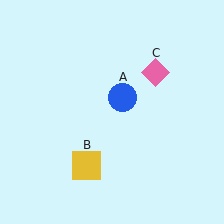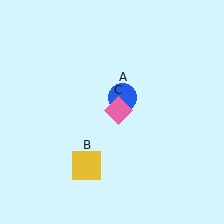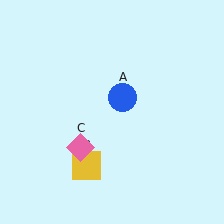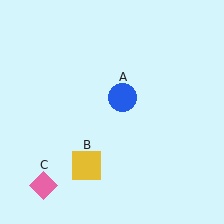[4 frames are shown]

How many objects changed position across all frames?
1 object changed position: pink diamond (object C).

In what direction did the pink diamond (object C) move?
The pink diamond (object C) moved down and to the left.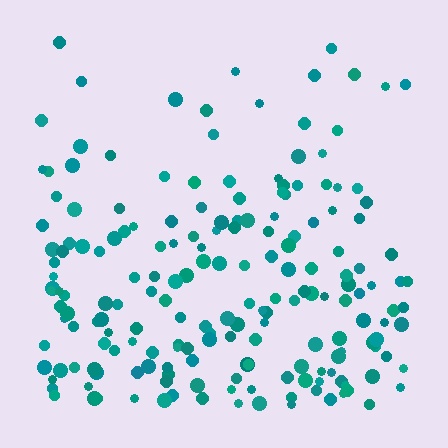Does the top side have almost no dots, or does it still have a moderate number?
Still a moderate number, just noticeably fewer than the bottom.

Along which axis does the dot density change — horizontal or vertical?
Vertical.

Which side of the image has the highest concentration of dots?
The bottom.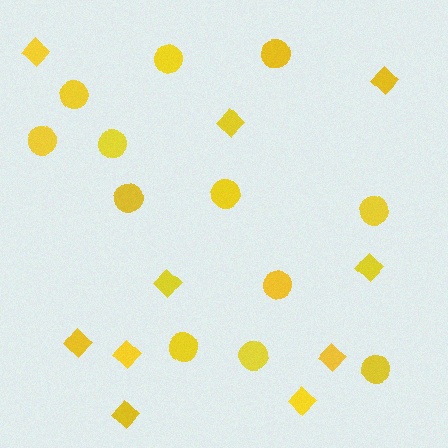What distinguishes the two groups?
There are 2 groups: one group of circles (12) and one group of diamonds (10).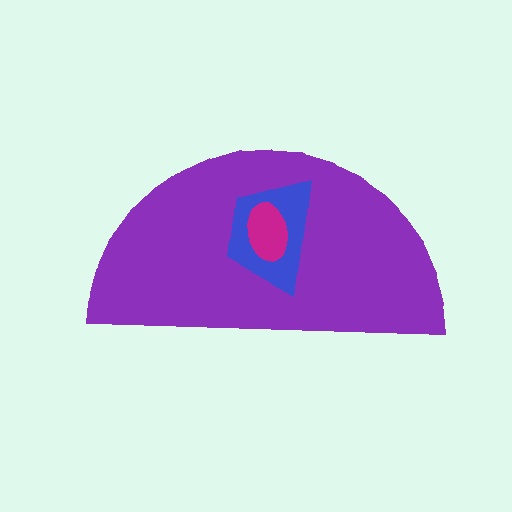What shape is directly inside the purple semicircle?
The blue trapezoid.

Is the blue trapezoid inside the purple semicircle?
Yes.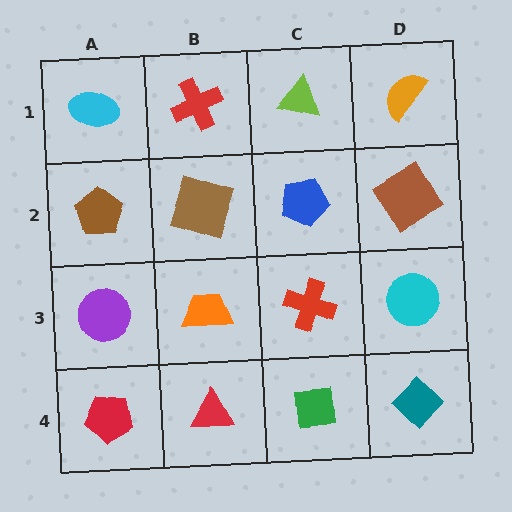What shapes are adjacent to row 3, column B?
A brown square (row 2, column B), a red triangle (row 4, column B), a purple circle (row 3, column A), a red cross (row 3, column C).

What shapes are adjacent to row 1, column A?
A brown pentagon (row 2, column A), a red cross (row 1, column B).